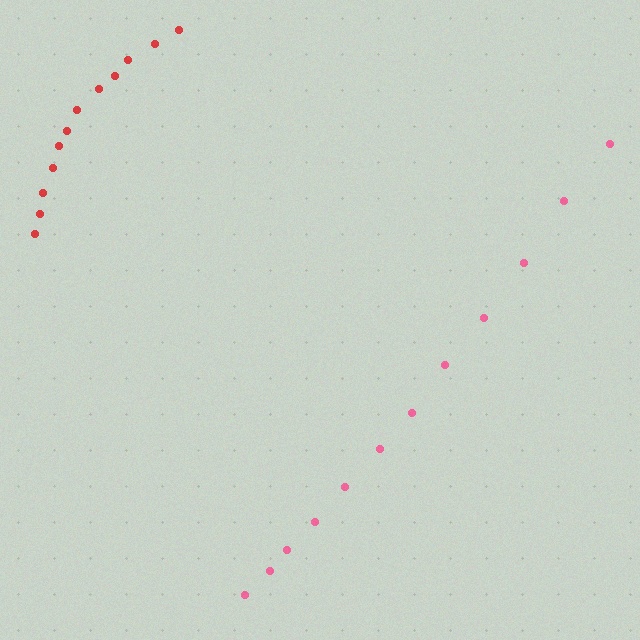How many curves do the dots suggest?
There are 2 distinct paths.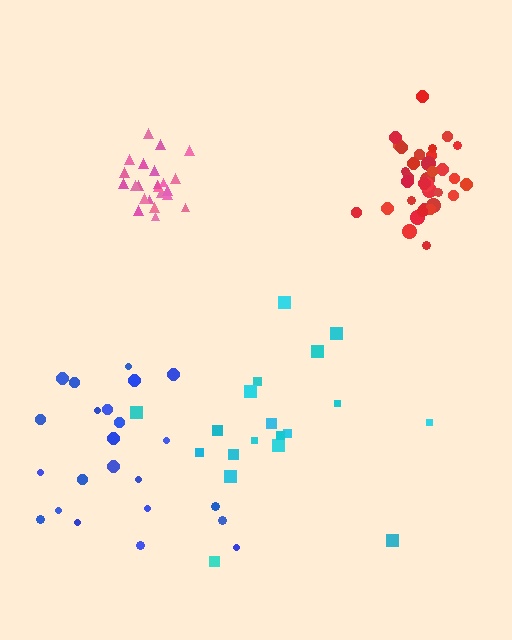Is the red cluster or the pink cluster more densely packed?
Red.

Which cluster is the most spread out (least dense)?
Blue.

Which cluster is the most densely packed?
Red.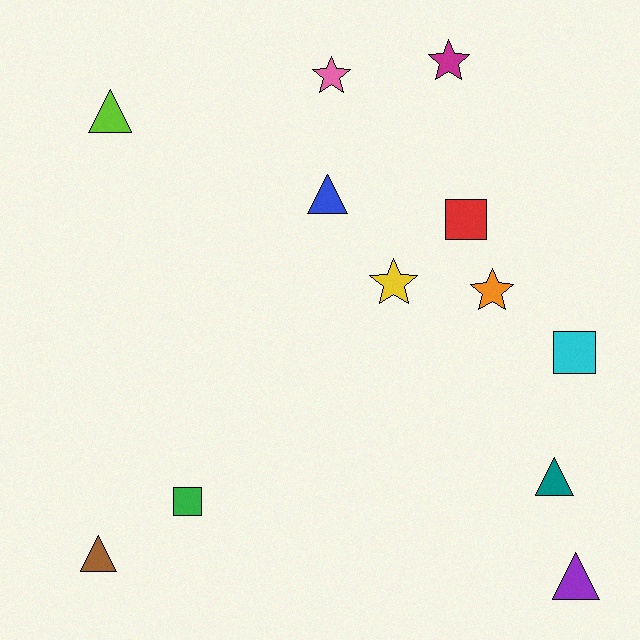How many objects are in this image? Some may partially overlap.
There are 12 objects.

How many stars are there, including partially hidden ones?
There are 4 stars.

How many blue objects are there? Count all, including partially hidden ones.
There is 1 blue object.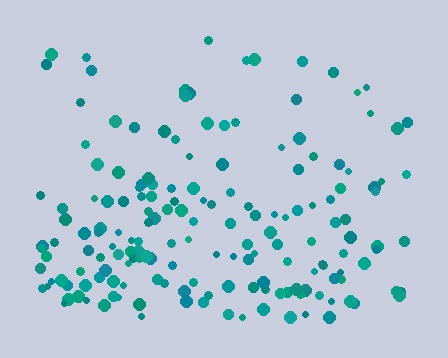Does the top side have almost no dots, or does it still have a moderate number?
Still a moderate number, just noticeably fewer than the bottom.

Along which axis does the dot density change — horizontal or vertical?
Vertical.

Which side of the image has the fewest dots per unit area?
The top.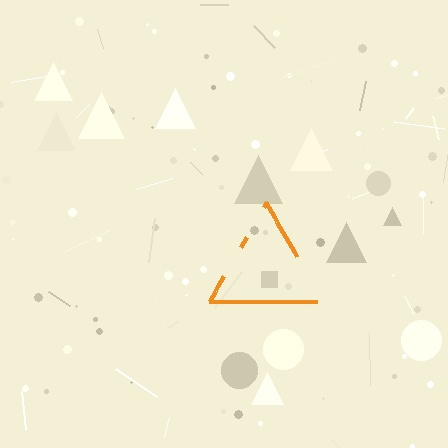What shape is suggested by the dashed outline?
The dashed outline suggests a triangle.